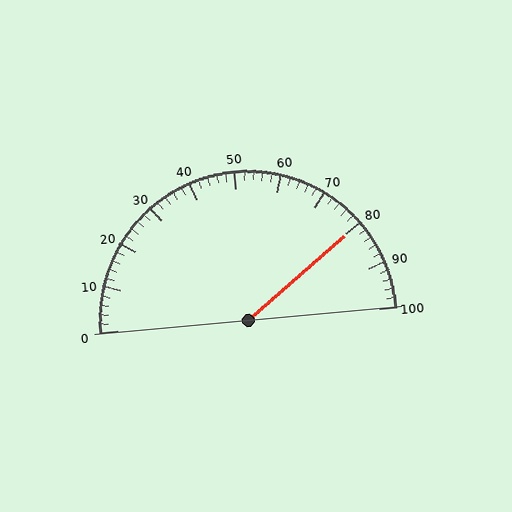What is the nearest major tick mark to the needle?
The nearest major tick mark is 80.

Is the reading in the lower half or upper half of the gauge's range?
The reading is in the upper half of the range (0 to 100).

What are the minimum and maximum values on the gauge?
The gauge ranges from 0 to 100.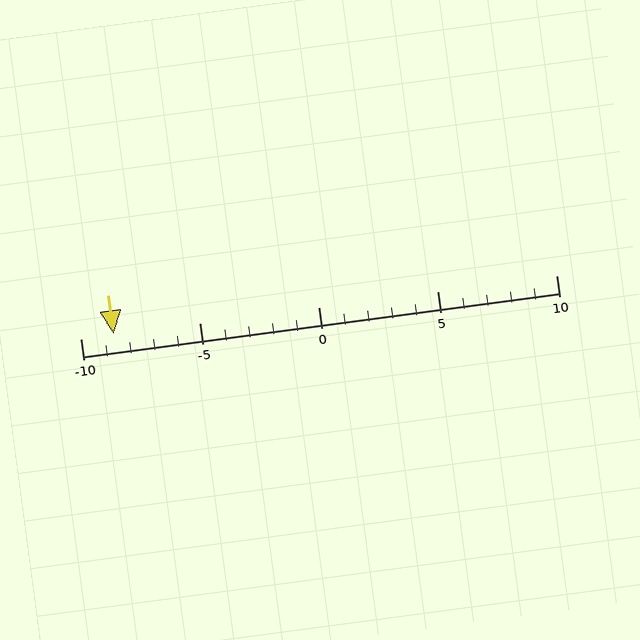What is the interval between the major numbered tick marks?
The major tick marks are spaced 5 units apart.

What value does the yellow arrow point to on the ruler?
The yellow arrow points to approximately -9.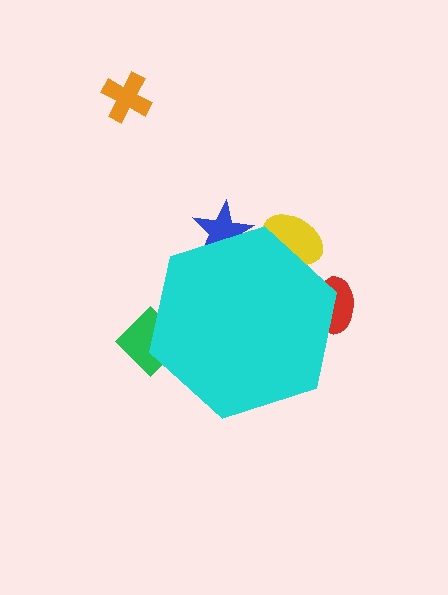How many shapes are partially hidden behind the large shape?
4 shapes are partially hidden.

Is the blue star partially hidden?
Yes, the blue star is partially hidden behind the cyan hexagon.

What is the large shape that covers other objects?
A cyan hexagon.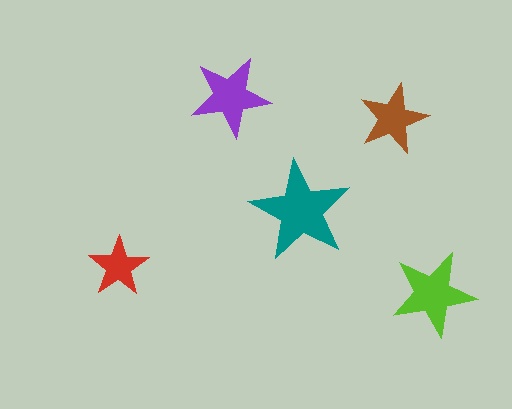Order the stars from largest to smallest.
the teal one, the lime one, the purple one, the brown one, the red one.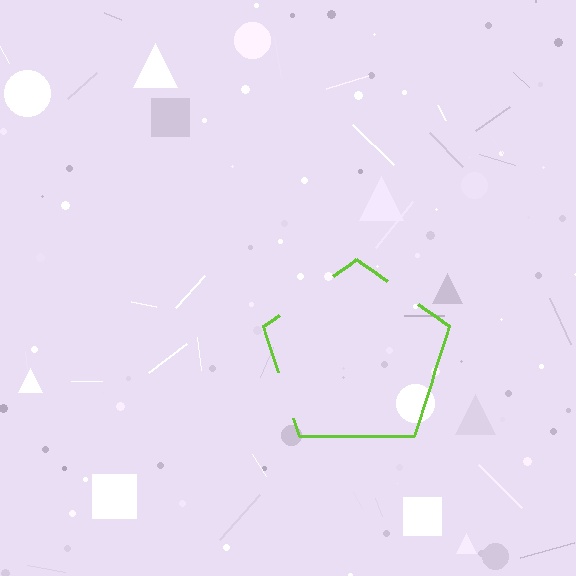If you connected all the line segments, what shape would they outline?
They would outline a pentagon.